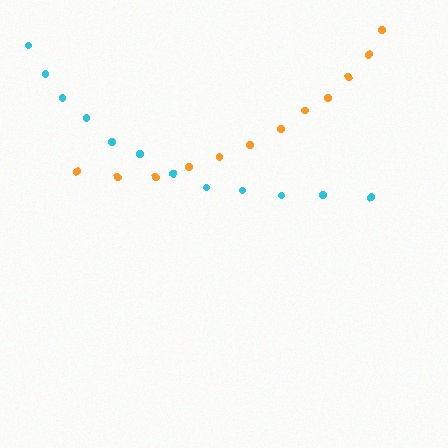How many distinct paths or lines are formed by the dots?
There are 2 distinct paths.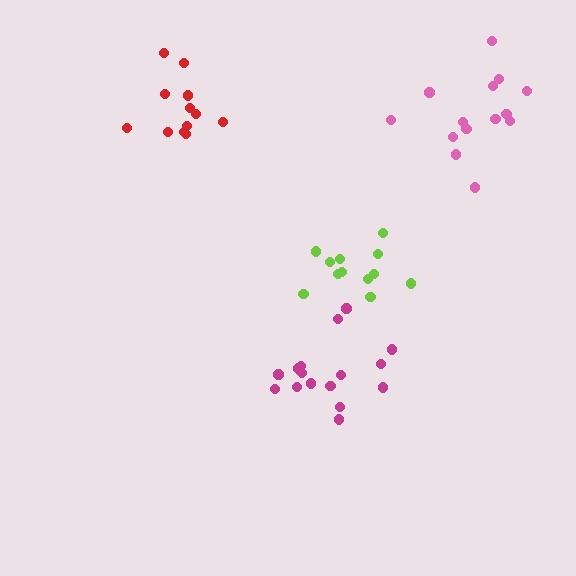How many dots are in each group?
Group 1: 14 dots, Group 2: 12 dots, Group 3: 12 dots, Group 4: 16 dots (54 total).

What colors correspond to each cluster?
The clusters are colored: pink, lime, red, magenta.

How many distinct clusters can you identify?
There are 4 distinct clusters.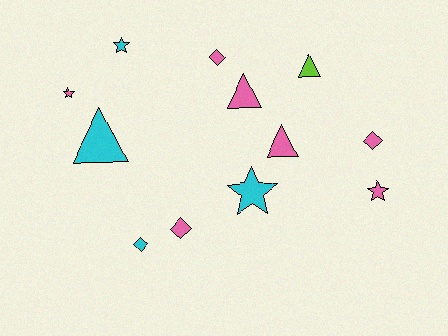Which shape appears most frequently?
Triangle, with 4 objects.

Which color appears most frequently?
Pink, with 7 objects.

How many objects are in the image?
There are 12 objects.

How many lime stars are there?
There are no lime stars.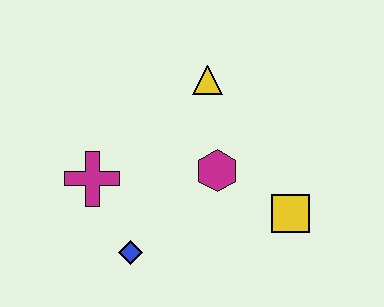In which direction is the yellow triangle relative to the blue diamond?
The yellow triangle is above the blue diamond.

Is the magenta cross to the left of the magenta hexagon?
Yes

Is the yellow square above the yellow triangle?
No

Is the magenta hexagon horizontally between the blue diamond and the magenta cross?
No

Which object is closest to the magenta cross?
The blue diamond is closest to the magenta cross.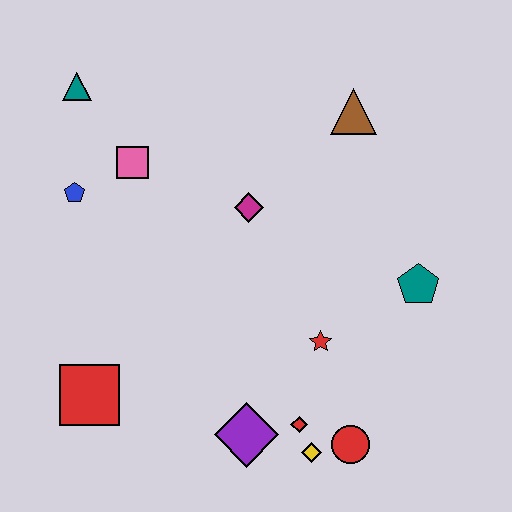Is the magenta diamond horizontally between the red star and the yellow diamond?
No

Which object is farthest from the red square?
The brown triangle is farthest from the red square.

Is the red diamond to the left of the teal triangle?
No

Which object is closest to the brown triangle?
The magenta diamond is closest to the brown triangle.